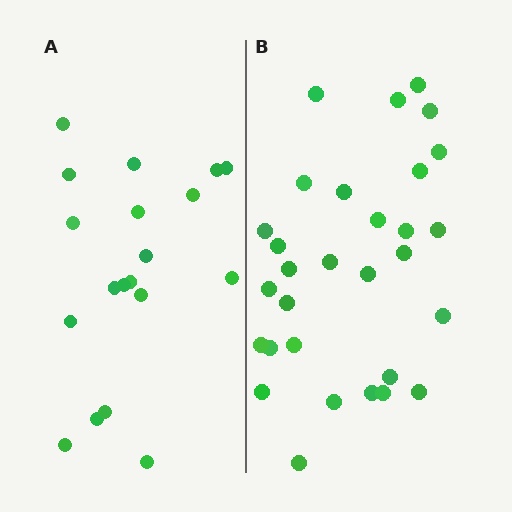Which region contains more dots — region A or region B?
Region B (the right region) has more dots.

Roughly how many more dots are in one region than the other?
Region B has roughly 12 or so more dots than region A.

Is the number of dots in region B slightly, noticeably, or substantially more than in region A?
Region B has substantially more. The ratio is roughly 1.6 to 1.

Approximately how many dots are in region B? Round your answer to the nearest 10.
About 30 dots.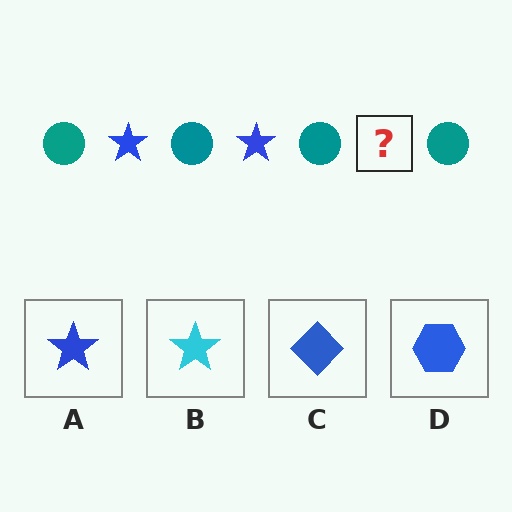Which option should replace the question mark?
Option A.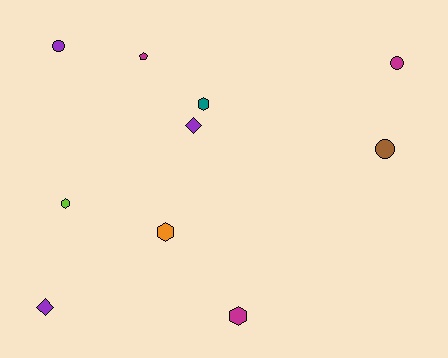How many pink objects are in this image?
There are no pink objects.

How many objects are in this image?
There are 10 objects.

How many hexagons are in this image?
There are 4 hexagons.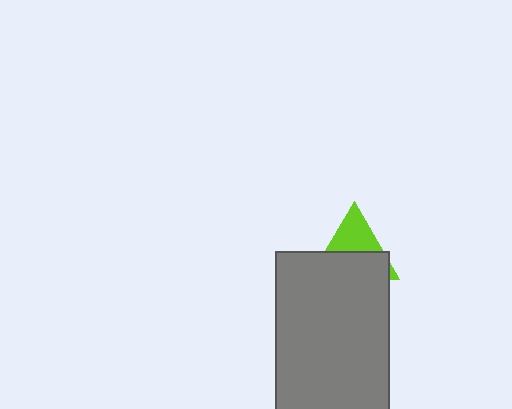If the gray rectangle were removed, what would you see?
You would see the complete lime triangle.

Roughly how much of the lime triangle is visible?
A small part of it is visible (roughly 44%).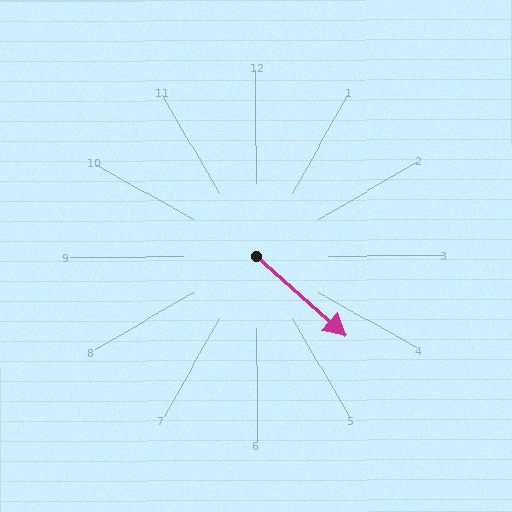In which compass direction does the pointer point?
Southeast.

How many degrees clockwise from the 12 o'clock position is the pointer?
Approximately 132 degrees.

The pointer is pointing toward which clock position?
Roughly 4 o'clock.